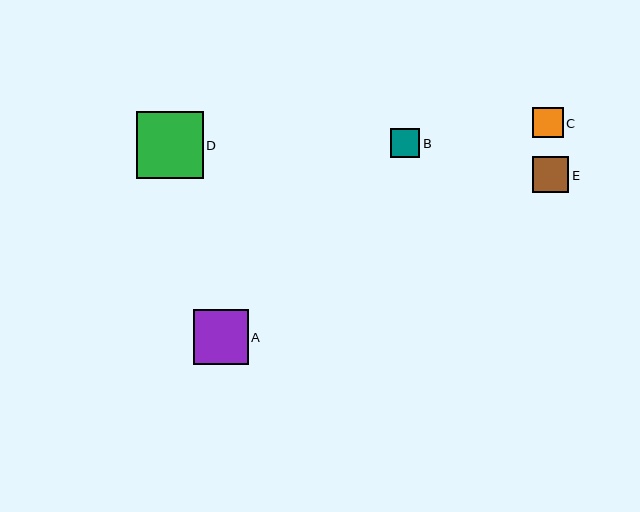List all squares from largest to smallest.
From largest to smallest: D, A, E, C, B.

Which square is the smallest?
Square B is the smallest with a size of approximately 29 pixels.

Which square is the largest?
Square D is the largest with a size of approximately 67 pixels.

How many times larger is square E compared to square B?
Square E is approximately 1.2 times the size of square B.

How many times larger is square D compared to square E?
Square D is approximately 1.9 times the size of square E.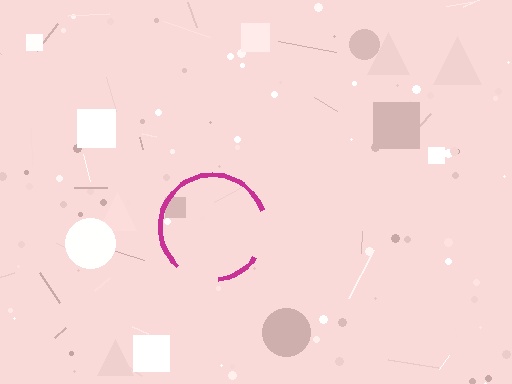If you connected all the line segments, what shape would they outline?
They would outline a circle.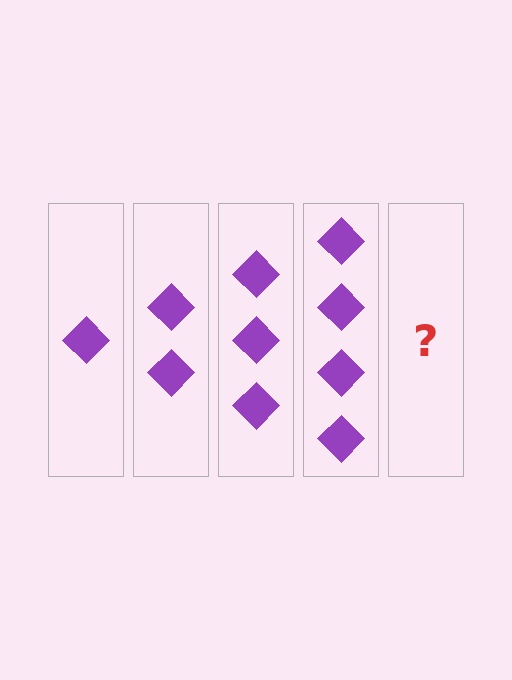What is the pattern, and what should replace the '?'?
The pattern is that each step adds one more diamond. The '?' should be 5 diamonds.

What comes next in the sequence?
The next element should be 5 diamonds.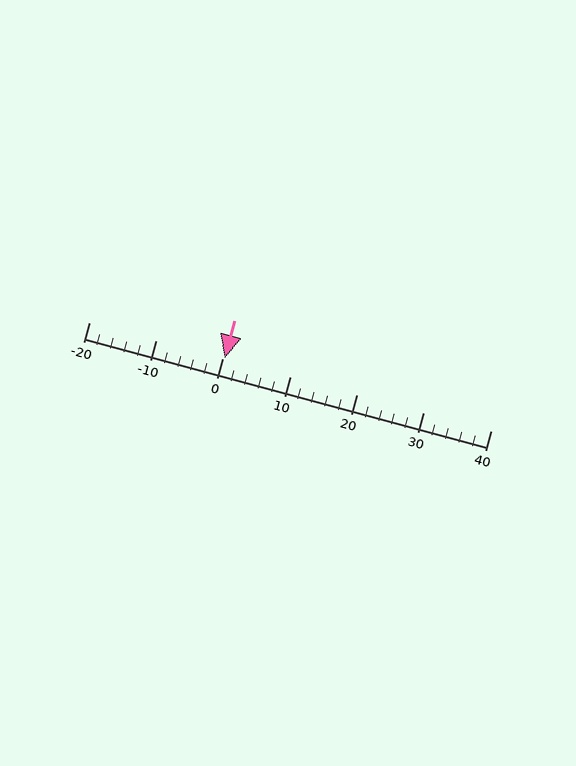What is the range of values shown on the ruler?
The ruler shows values from -20 to 40.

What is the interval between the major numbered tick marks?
The major tick marks are spaced 10 units apart.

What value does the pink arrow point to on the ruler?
The pink arrow points to approximately 0.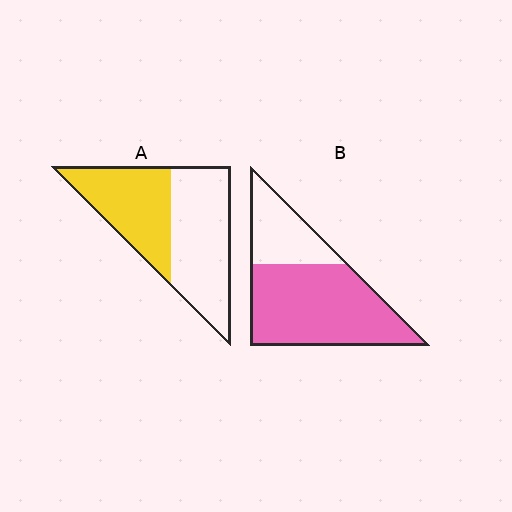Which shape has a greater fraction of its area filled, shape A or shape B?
Shape B.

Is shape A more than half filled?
No.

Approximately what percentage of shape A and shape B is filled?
A is approximately 45% and B is approximately 70%.